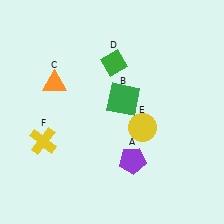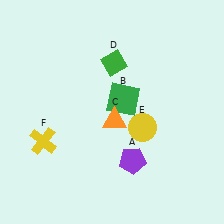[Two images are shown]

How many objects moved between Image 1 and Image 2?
1 object moved between the two images.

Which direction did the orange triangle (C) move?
The orange triangle (C) moved right.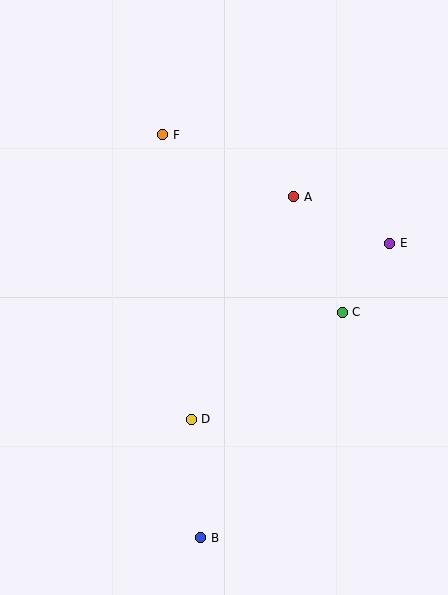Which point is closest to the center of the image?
Point C at (342, 312) is closest to the center.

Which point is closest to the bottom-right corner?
Point B is closest to the bottom-right corner.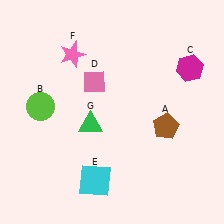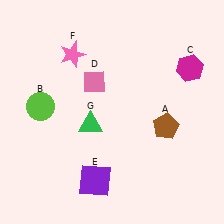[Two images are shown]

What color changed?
The square (E) changed from cyan in Image 1 to purple in Image 2.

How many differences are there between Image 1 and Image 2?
There is 1 difference between the two images.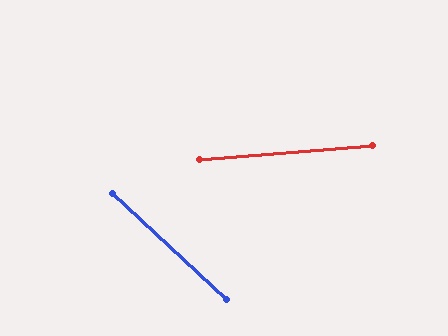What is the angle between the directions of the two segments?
Approximately 48 degrees.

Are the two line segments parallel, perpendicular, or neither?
Neither parallel nor perpendicular — they differ by about 48°.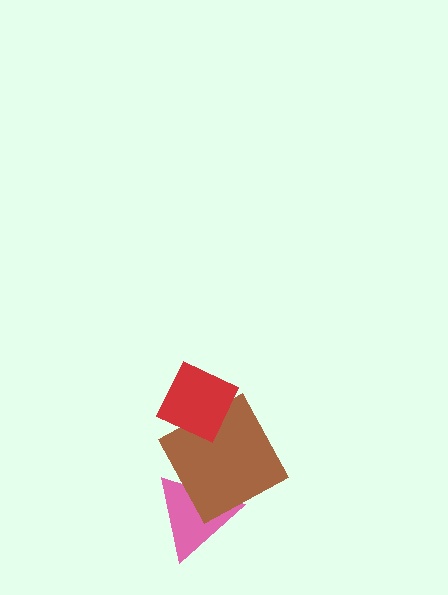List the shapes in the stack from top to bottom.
From top to bottom: the red diamond, the brown square, the pink triangle.